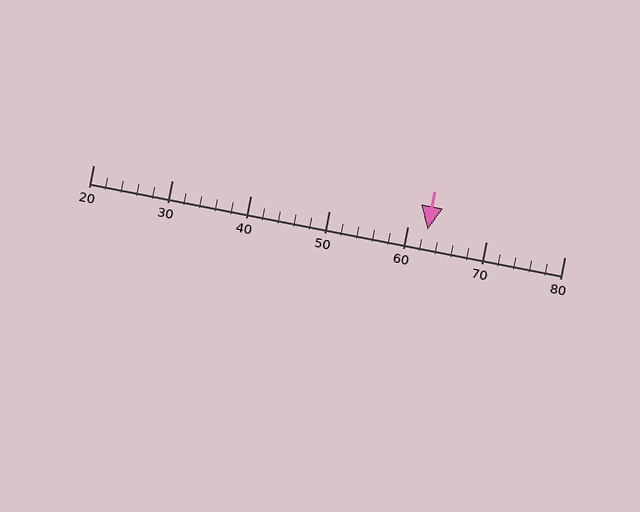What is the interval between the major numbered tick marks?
The major tick marks are spaced 10 units apart.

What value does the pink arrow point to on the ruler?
The pink arrow points to approximately 63.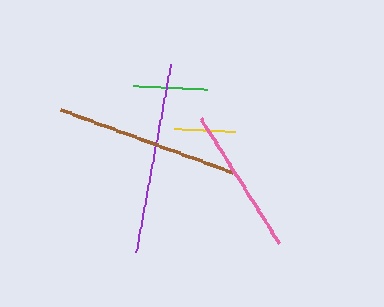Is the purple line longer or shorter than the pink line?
The purple line is longer than the pink line.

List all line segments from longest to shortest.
From longest to shortest: purple, brown, pink, green, yellow.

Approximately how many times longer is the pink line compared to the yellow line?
The pink line is approximately 2.4 times the length of the yellow line.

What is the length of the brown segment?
The brown segment is approximately 183 pixels long.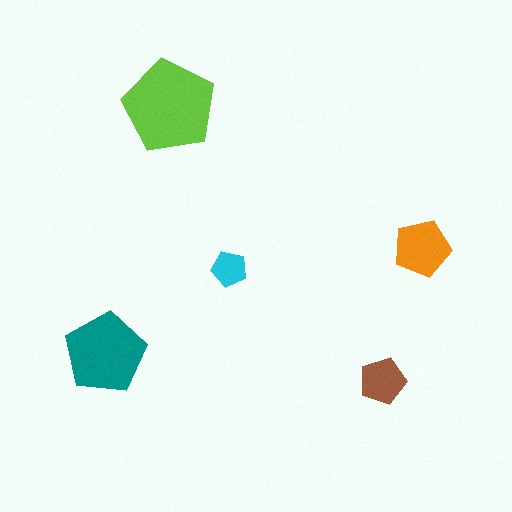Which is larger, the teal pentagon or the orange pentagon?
The teal one.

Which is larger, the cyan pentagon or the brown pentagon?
The brown one.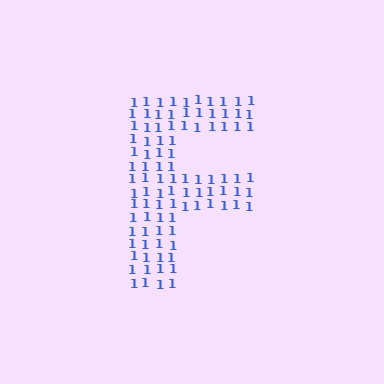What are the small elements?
The small elements are digit 1's.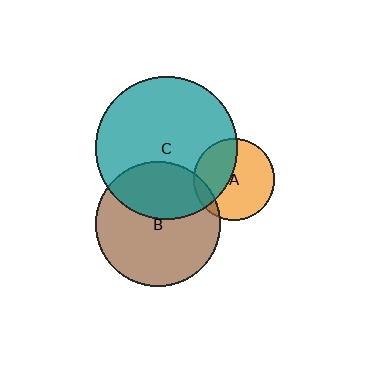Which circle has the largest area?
Circle C (teal).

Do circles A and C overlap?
Yes.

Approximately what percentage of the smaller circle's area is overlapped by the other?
Approximately 40%.